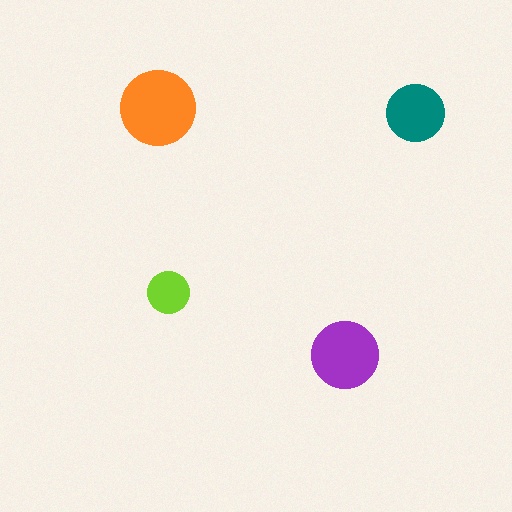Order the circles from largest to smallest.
the orange one, the purple one, the teal one, the lime one.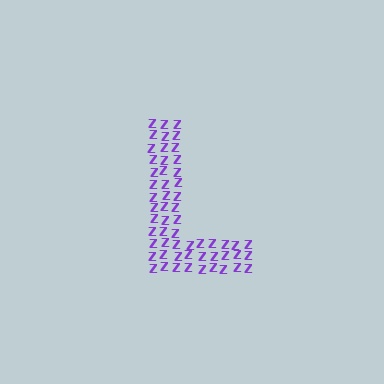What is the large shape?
The large shape is the letter L.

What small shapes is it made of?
It is made of small letter Z's.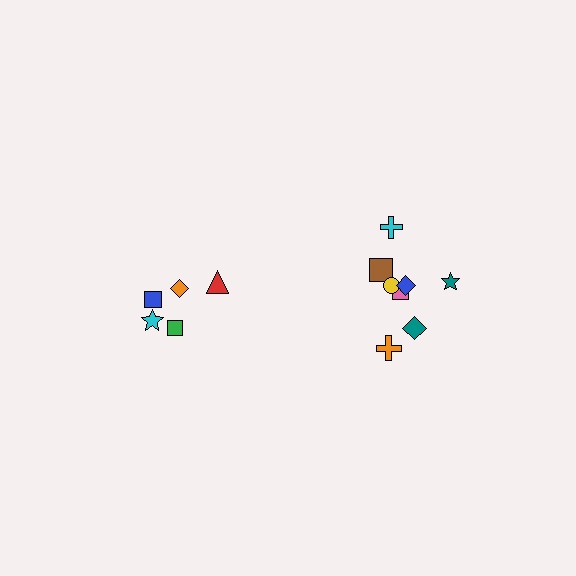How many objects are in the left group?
There are 5 objects.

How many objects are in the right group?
There are 8 objects.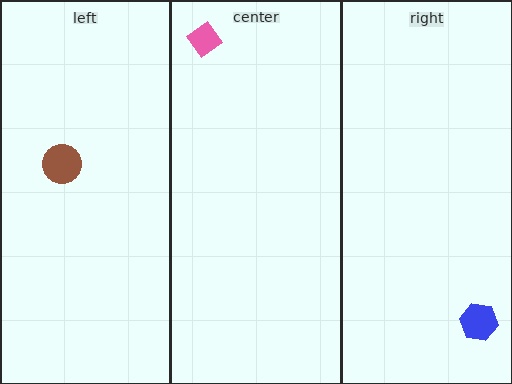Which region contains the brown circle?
The left region.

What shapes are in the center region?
The pink diamond.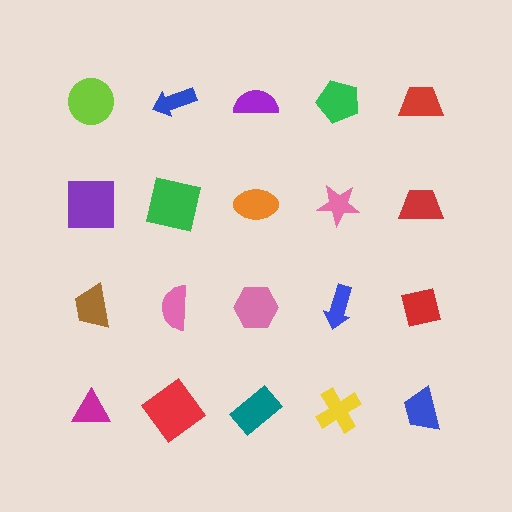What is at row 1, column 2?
A blue arrow.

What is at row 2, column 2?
A green square.